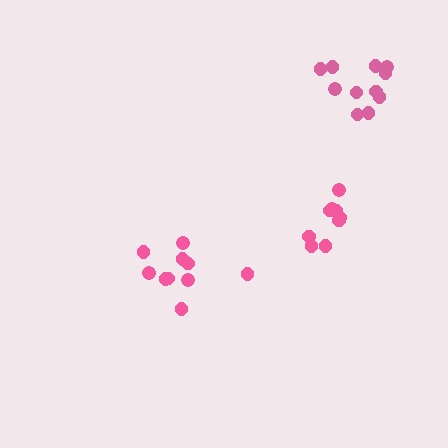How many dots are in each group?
Group 1: 10 dots, Group 2: 11 dots, Group 3: 9 dots (30 total).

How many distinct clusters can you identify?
There are 3 distinct clusters.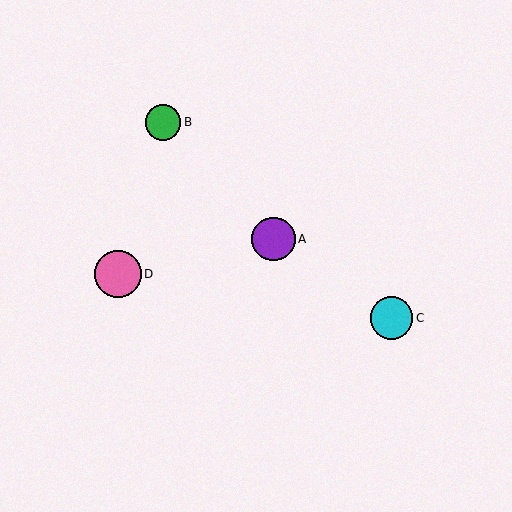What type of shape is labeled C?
Shape C is a cyan circle.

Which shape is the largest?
The pink circle (labeled D) is the largest.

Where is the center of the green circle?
The center of the green circle is at (163, 122).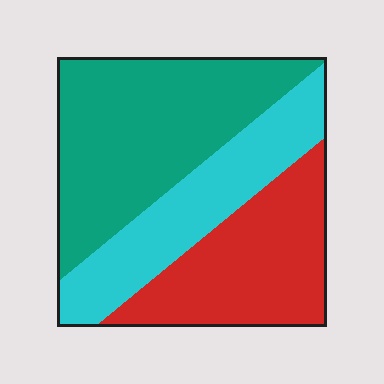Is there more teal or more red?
Teal.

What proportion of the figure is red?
Red takes up about one third (1/3) of the figure.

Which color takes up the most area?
Teal, at roughly 40%.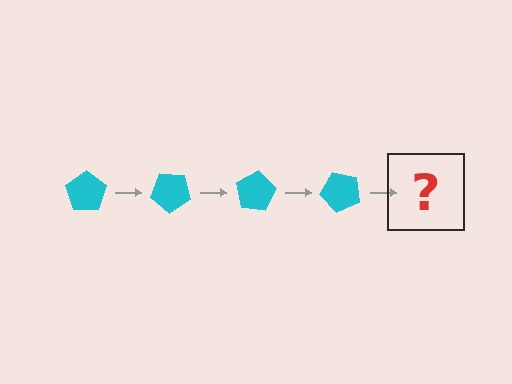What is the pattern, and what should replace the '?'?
The pattern is that the pentagon rotates 40 degrees each step. The '?' should be a cyan pentagon rotated 160 degrees.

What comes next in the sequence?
The next element should be a cyan pentagon rotated 160 degrees.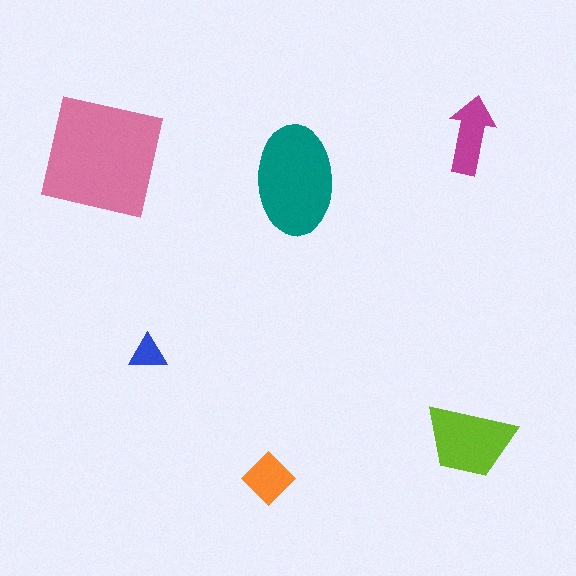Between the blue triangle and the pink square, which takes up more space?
The pink square.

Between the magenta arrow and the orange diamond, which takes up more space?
The magenta arrow.